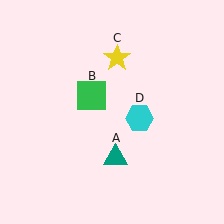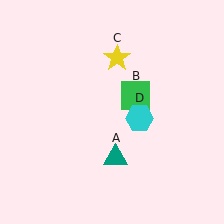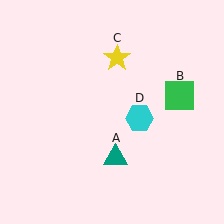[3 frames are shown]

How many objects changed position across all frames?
1 object changed position: green square (object B).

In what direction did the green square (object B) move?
The green square (object B) moved right.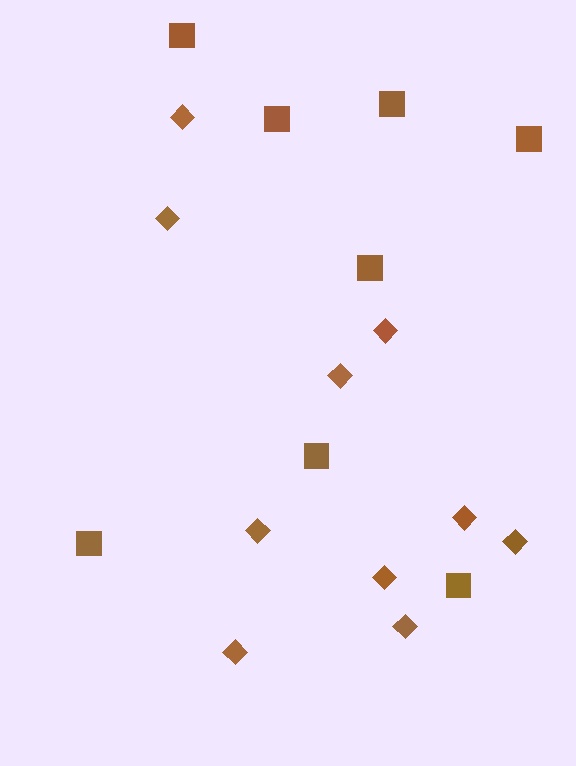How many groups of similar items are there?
There are 2 groups: one group of diamonds (10) and one group of squares (8).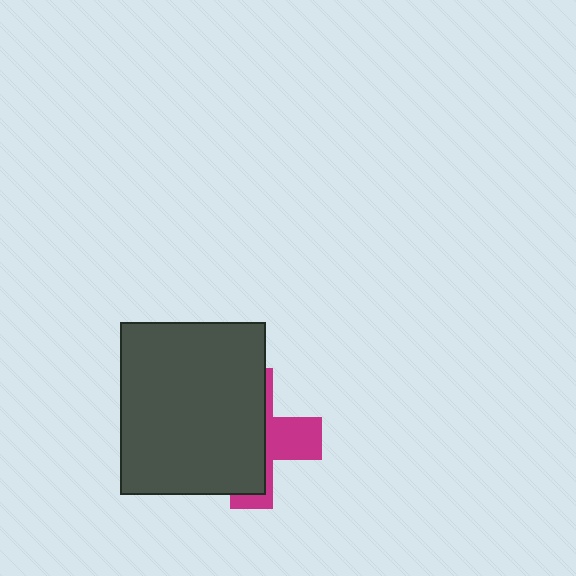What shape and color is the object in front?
The object in front is a dark gray rectangle.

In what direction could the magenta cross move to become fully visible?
The magenta cross could move right. That would shift it out from behind the dark gray rectangle entirely.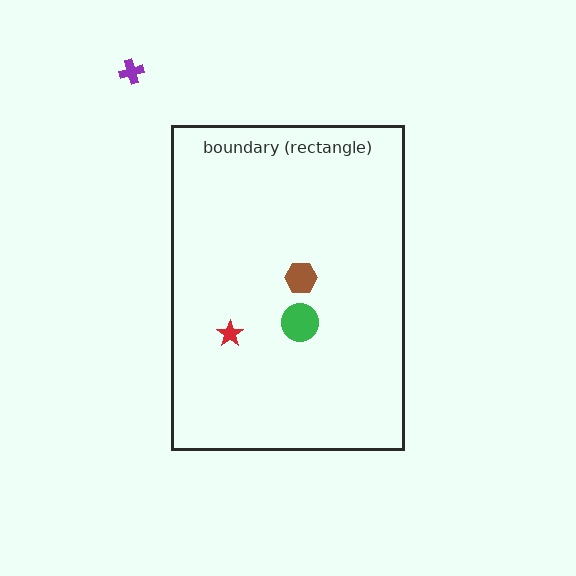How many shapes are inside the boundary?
3 inside, 1 outside.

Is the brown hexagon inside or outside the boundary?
Inside.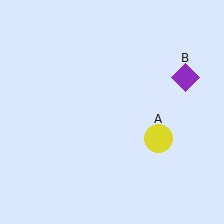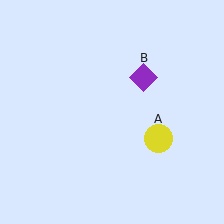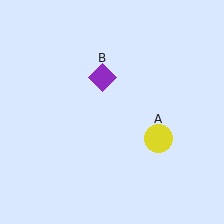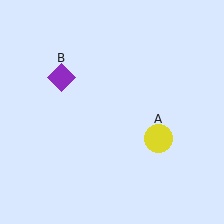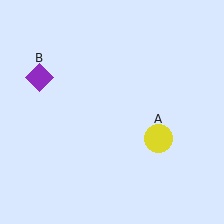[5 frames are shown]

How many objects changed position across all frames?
1 object changed position: purple diamond (object B).